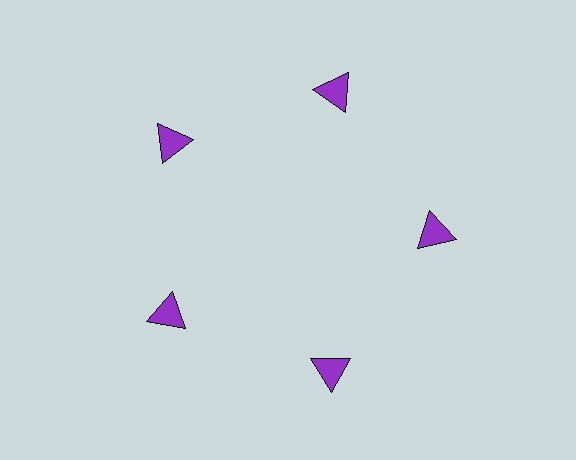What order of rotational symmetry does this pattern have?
This pattern has 5-fold rotational symmetry.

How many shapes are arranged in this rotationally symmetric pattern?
There are 5 shapes, arranged in 5 groups of 1.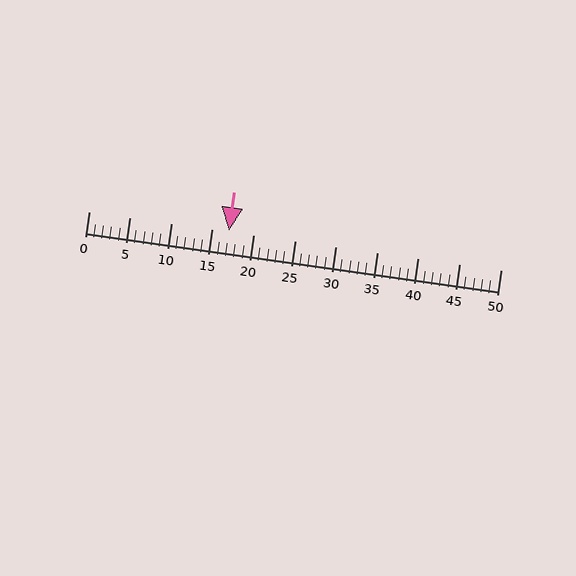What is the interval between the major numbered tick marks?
The major tick marks are spaced 5 units apart.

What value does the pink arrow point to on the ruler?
The pink arrow points to approximately 17.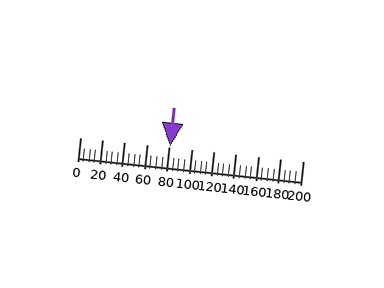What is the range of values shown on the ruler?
The ruler shows values from 0 to 200.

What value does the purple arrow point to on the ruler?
The purple arrow points to approximately 81.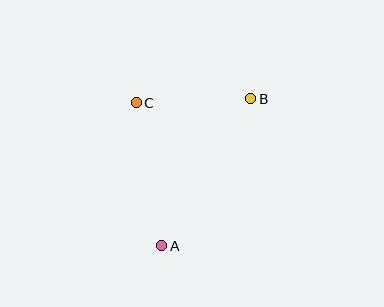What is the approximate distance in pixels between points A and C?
The distance between A and C is approximately 145 pixels.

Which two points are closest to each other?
Points B and C are closest to each other.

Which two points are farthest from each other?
Points A and B are farthest from each other.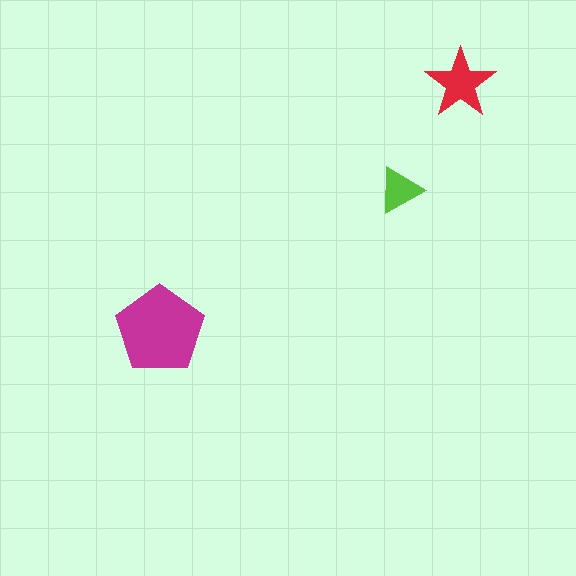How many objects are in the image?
There are 3 objects in the image.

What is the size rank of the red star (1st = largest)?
2nd.